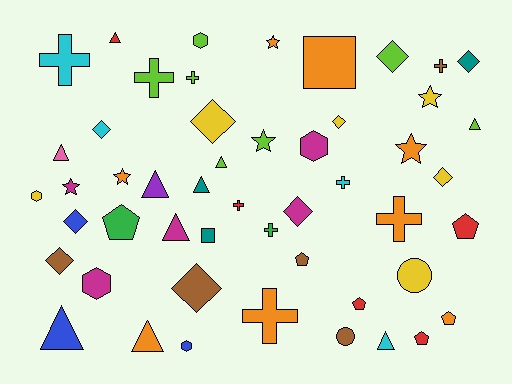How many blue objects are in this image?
There are 3 blue objects.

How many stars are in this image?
There are 6 stars.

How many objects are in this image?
There are 50 objects.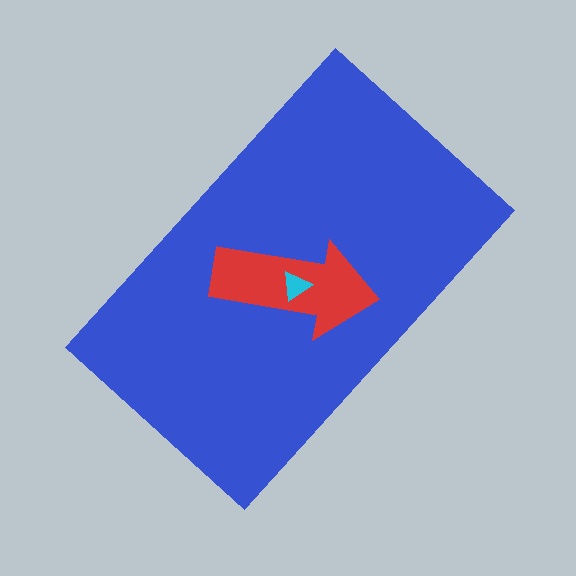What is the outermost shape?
The blue rectangle.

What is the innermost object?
The cyan triangle.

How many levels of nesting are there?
3.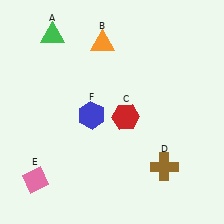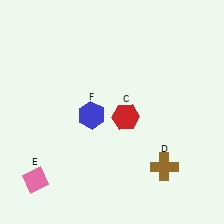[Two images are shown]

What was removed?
The orange triangle (B), the green triangle (A) were removed in Image 2.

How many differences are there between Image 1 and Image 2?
There are 2 differences between the two images.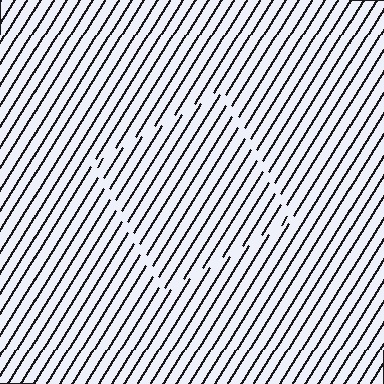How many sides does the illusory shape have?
4 sides — the line-ends trace a square.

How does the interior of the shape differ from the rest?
The interior of the shape contains the same grating, shifted by half a period — the contour is defined by the phase discontinuity where line-ends from the inner and outer gratings abut.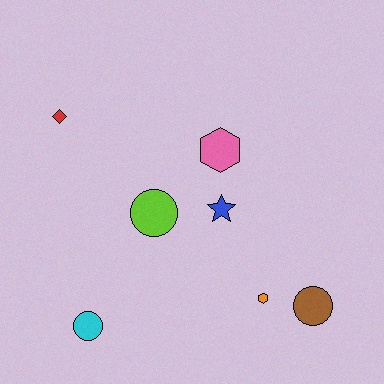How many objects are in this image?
There are 7 objects.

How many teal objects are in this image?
There are no teal objects.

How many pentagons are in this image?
There are no pentagons.